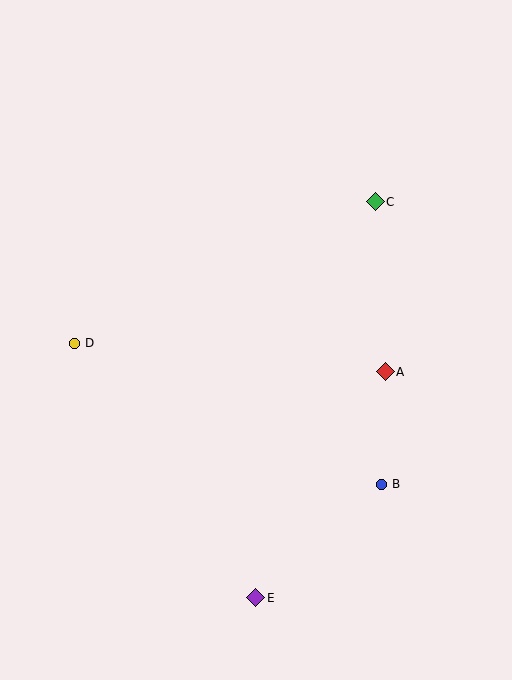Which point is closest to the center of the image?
Point A at (385, 372) is closest to the center.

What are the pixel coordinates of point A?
Point A is at (385, 372).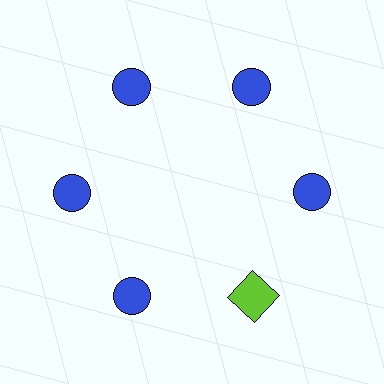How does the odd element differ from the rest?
It differs in both color (lime instead of blue) and shape (square instead of circle).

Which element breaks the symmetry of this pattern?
The lime square at roughly the 5 o'clock position breaks the symmetry. All other shapes are blue circles.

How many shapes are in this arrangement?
There are 6 shapes arranged in a ring pattern.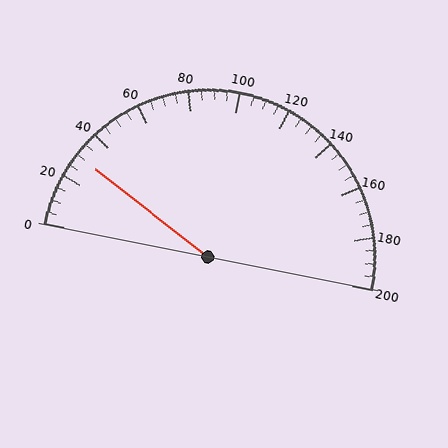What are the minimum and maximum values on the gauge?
The gauge ranges from 0 to 200.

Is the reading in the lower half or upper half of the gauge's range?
The reading is in the lower half of the range (0 to 200).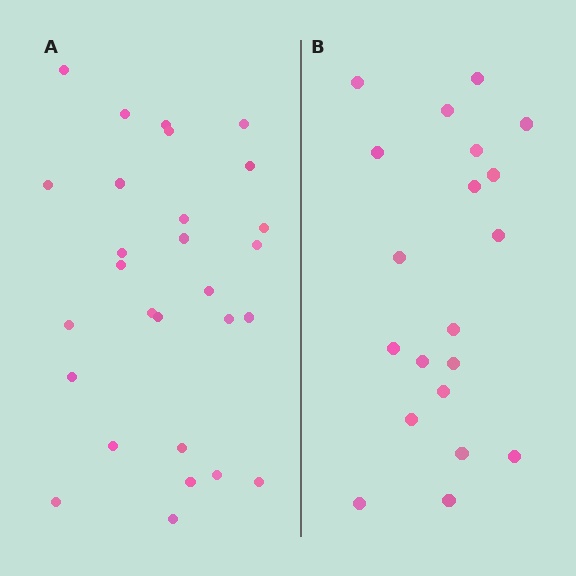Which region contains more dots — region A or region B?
Region A (the left region) has more dots.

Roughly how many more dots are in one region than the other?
Region A has roughly 8 or so more dots than region B.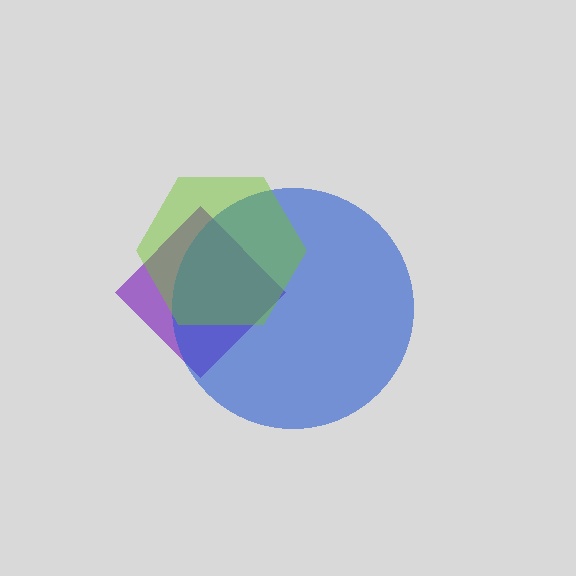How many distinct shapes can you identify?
There are 3 distinct shapes: a purple diamond, a blue circle, a lime hexagon.